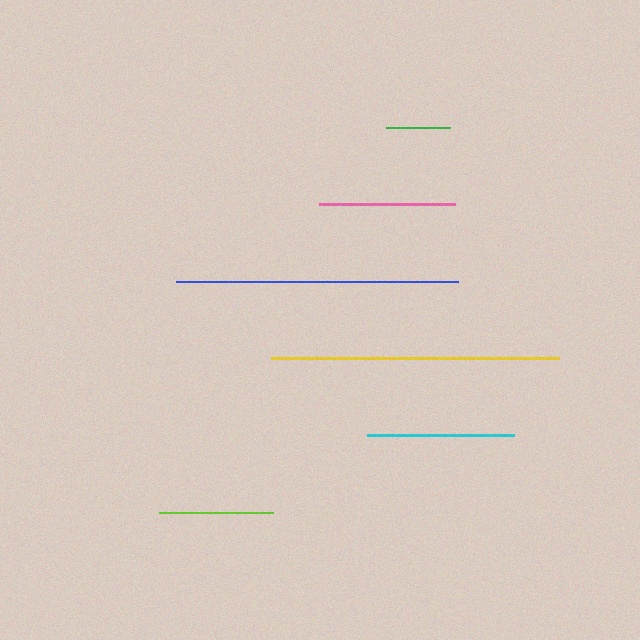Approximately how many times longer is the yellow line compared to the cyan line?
The yellow line is approximately 2.0 times the length of the cyan line.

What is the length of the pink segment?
The pink segment is approximately 136 pixels long.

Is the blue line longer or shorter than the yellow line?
The yellow line is longer than the blue line.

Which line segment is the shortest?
The green line is the shortest at approximately 64 pixels.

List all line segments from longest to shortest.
From longest to shortest: yellow, blue, cyan, pink, lime, green.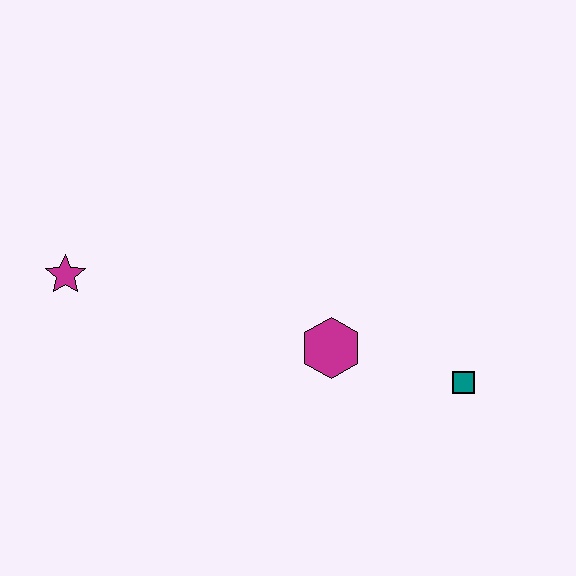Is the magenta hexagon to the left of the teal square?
Yes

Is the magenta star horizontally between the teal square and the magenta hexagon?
No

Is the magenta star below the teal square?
No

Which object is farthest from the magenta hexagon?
The magenta star is farthest from the magenta hexagon.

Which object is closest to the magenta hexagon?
The teal square is closest to the magenta hexagon.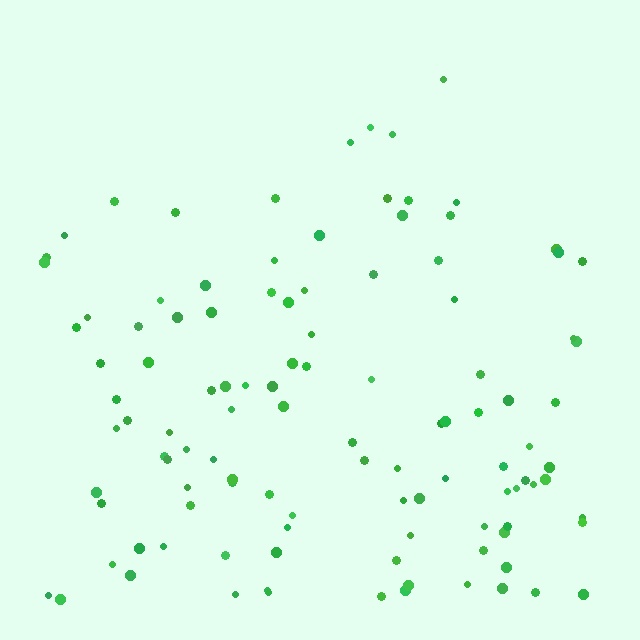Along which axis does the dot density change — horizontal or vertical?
Vertical.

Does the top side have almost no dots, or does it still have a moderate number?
Still a moderate number, just noticeably fewer than the bottom.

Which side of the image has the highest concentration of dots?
The bottom.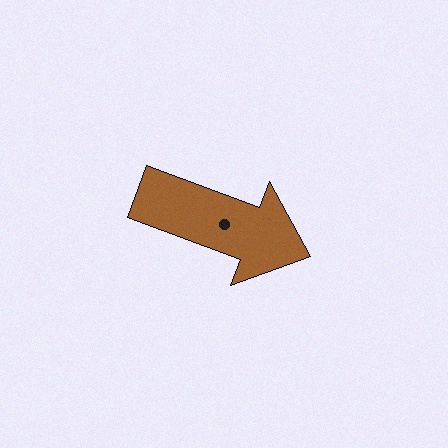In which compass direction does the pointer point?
East.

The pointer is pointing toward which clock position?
Roughly 4 o'clock.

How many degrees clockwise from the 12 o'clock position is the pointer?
Approximately 110 degrees.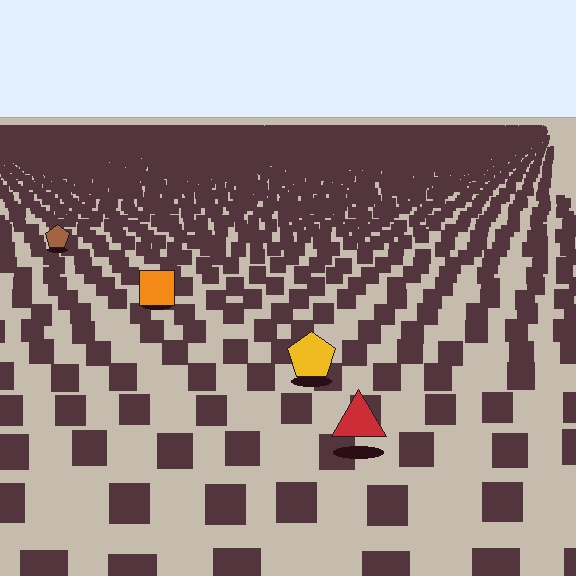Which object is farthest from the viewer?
The brown pentagon is farthest from the viewer. It appears smaller and the ground texture around it is denser.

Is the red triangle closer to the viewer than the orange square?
Yes. The red triangle is closer — you can tell from the texture gradient: the ground texture is coarser near it.